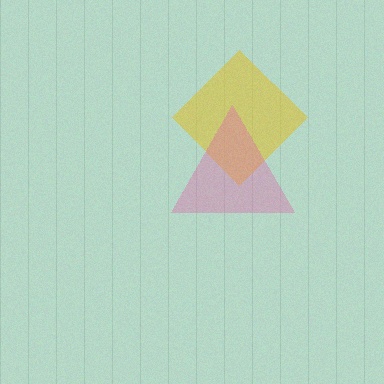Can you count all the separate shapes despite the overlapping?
Yes, there are 2 separate shapes.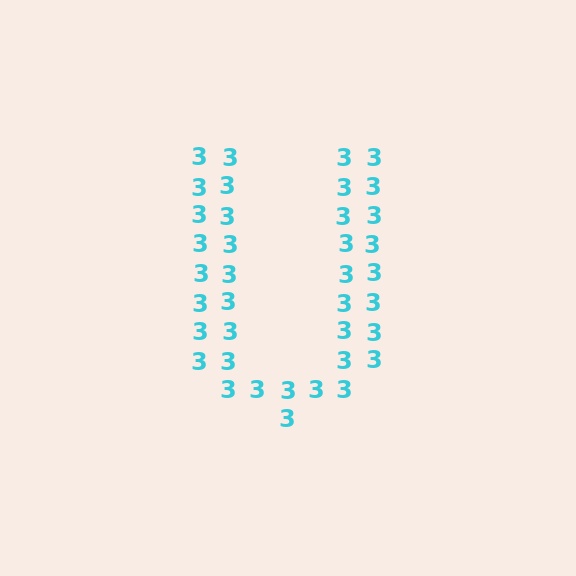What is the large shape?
The large shape is the letter U.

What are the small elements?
The small elements are digit 3's.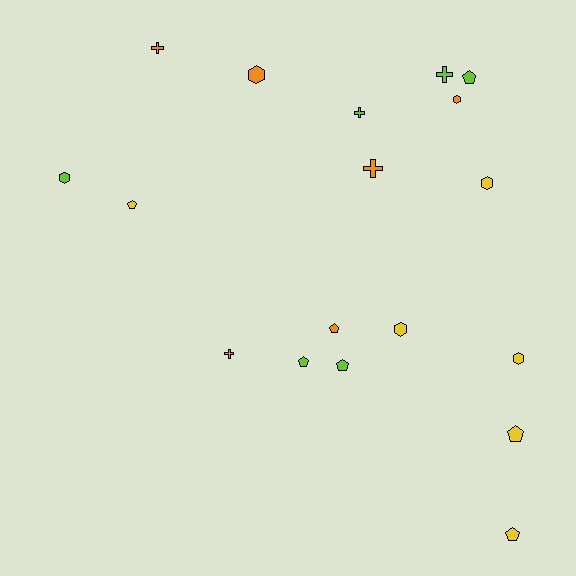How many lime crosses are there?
There are 2 lime crosses.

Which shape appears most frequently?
Pentagon, with 7 objects.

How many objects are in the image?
There are 18 objects.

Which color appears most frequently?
Yellow, with 6 objects.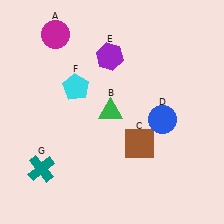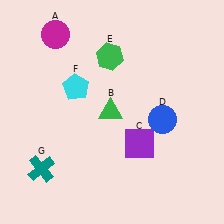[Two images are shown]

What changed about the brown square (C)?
In Image 1, C is brown. In Image 2, it changed to purple.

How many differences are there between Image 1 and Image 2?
There are 2 differences between the two images.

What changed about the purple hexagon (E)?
In Image 1, E is purple. In Image 2, it changed to green.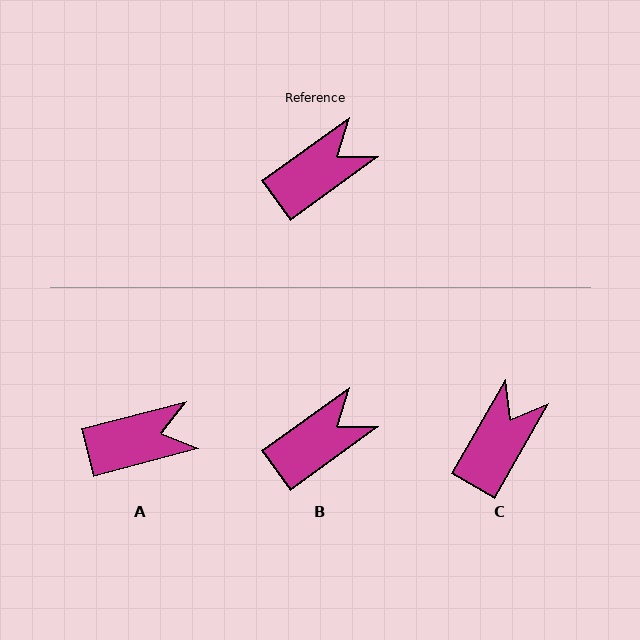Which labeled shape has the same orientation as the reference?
B.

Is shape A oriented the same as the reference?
No, it is off by about 22 degrees.